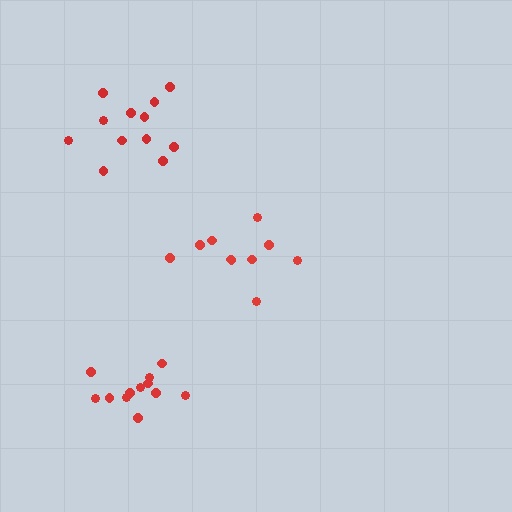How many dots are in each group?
Group 1: 12 dots, Group 2: 12 dots, Group 3: 10 dots (34 total).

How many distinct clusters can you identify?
There are 3 distinct clusters.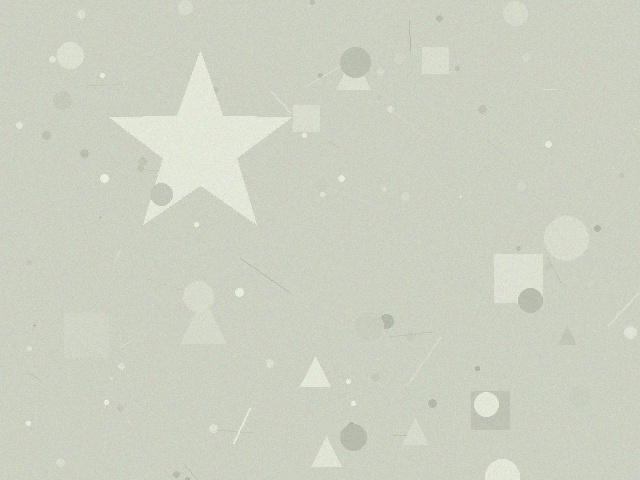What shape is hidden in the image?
A star is hidden in the image.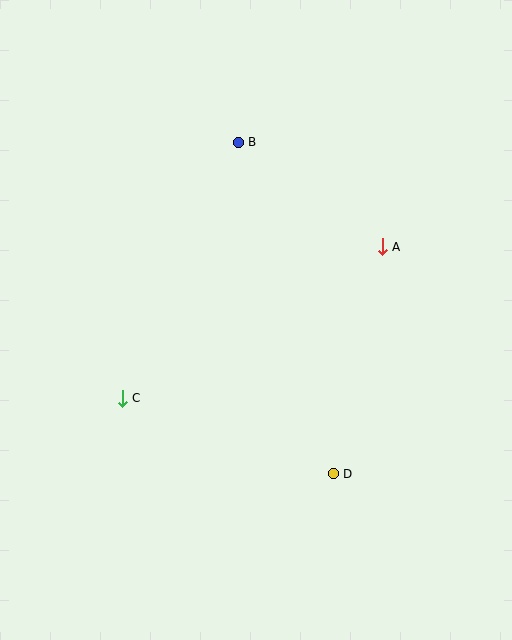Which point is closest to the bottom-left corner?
Point C is closest to the bottom-left corner.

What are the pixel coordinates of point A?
Point A is at (382, 247).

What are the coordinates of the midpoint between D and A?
The midpoint between D and A is at (358, 360).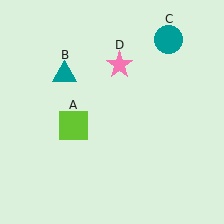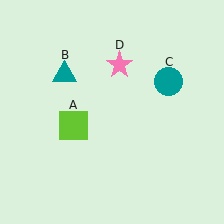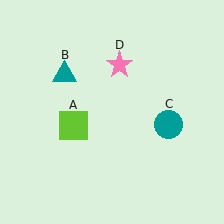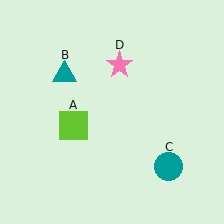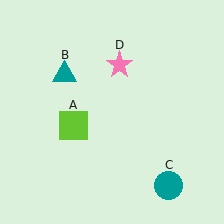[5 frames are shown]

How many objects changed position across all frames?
1 object changed position: teal circle (object C).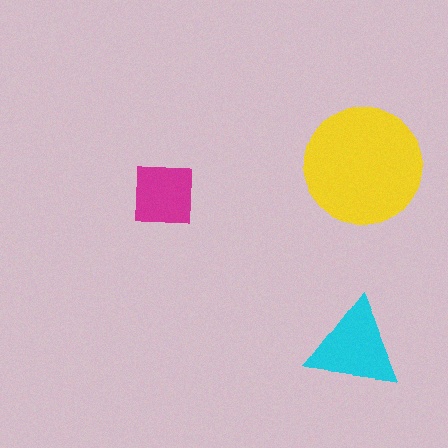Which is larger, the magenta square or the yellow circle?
The yellow circle.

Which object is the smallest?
The magenta square.